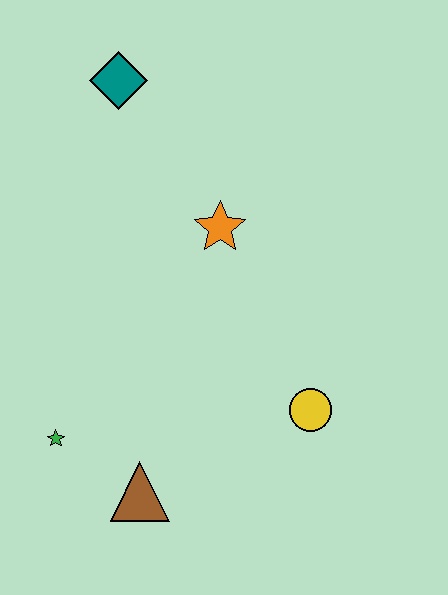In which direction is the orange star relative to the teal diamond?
The orange star is below the teal diamond.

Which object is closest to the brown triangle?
The green star is closest to the brown triangle.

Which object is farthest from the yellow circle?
The teal diamond is farthest from the yellow circle.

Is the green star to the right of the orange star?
No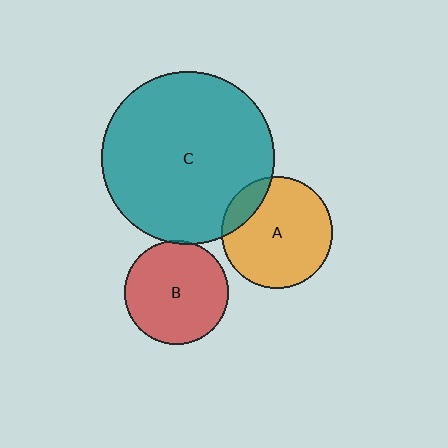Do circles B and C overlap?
Yes.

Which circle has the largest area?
Circle C (teal).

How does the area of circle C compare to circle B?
Approximately 2.7 times.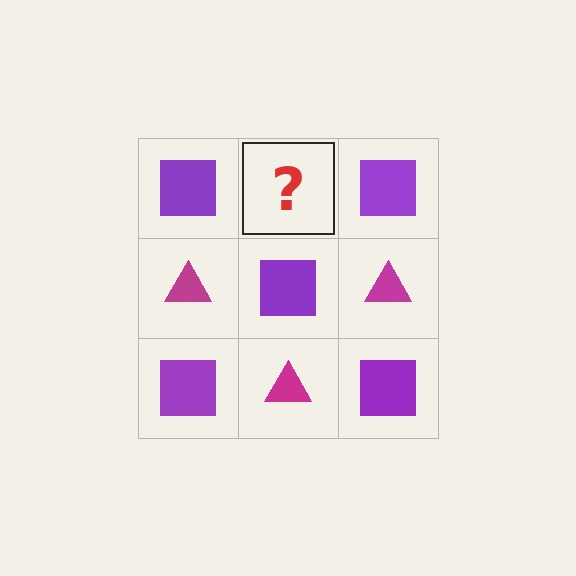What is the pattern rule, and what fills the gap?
The rule is that it alternates purple square and magenta triangle in a checkerboard pattern. The gap should be filled with a magenta triangle.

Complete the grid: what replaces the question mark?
The question mark should be replaced with a magenta triangle.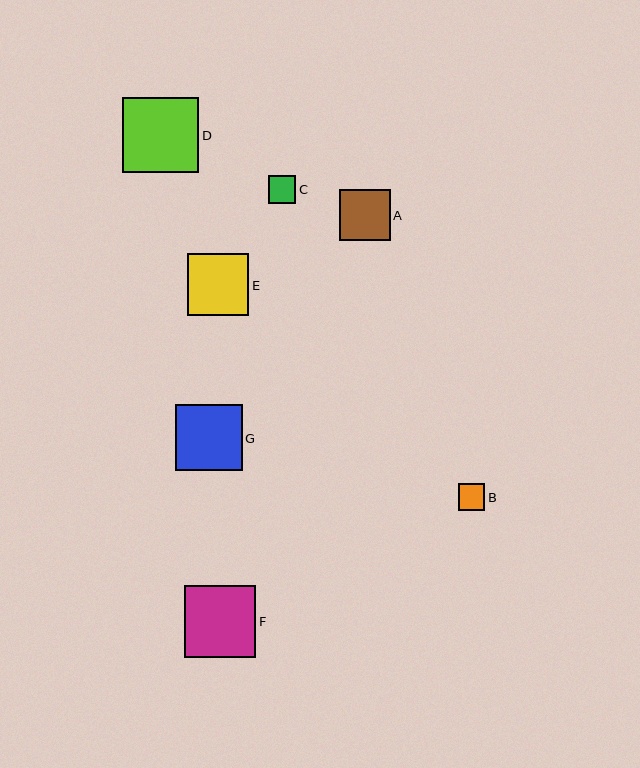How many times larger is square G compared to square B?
Square G is approximately 2.5 times the size of square B.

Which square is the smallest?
Square B is the smallest with a size of approximately 27 pixels.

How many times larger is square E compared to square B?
Square E is approximately 2.3 times the size of square B.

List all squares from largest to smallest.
From largest to smallest: D, F, G, E, A, C, B.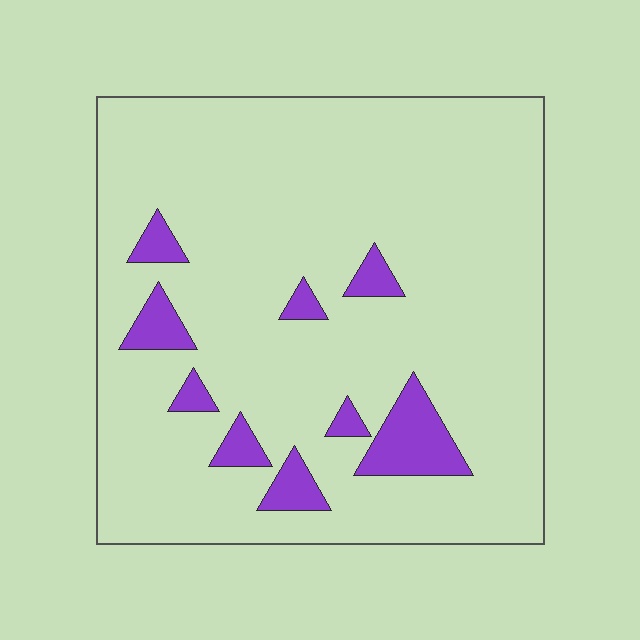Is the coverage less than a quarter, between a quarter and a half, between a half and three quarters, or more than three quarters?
Less than a quarter.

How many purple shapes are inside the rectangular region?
9.